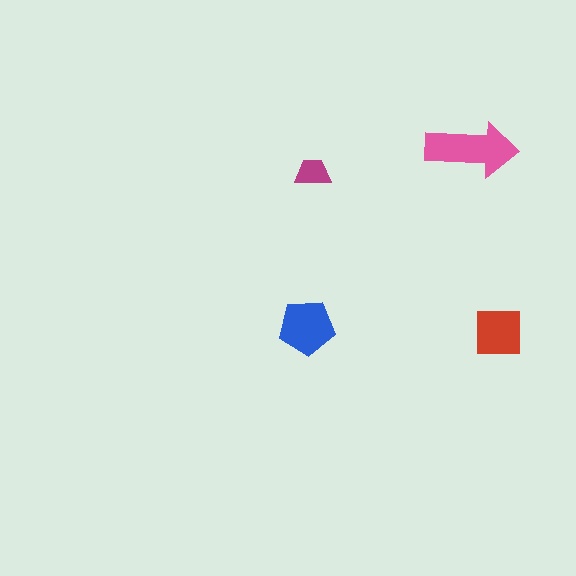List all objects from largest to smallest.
The pink arrow, the blue pentagon, the red square, the magenta trapezoid.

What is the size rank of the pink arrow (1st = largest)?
1st.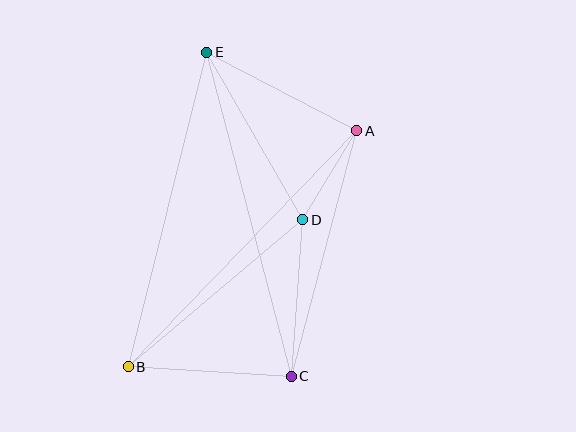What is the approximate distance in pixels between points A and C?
The distance between A and C is approximately 254 pixels.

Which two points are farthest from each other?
Points C and E are farthest from each other.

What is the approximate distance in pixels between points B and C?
The distance between B and C is approximately 164 pixels.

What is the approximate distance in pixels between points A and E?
The distance between A and E is approximately 169 pixels.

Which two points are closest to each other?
Points A and D are closest to each other.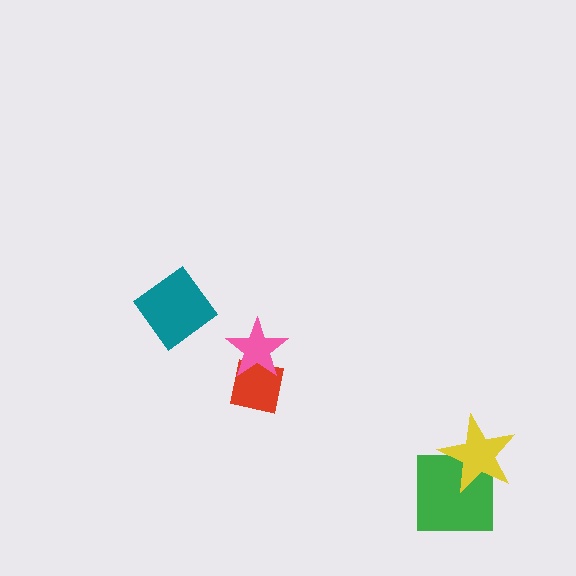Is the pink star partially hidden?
No, no other shape covers it.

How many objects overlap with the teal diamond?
0 objects overlap with the teal diamond.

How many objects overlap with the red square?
1 object overlaps with the red square.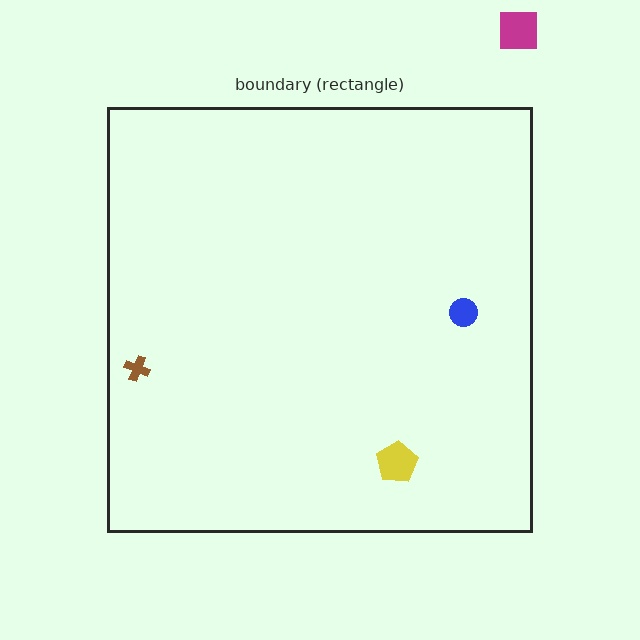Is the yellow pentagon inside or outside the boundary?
Inside.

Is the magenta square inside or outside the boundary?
Outside.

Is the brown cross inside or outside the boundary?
Inside.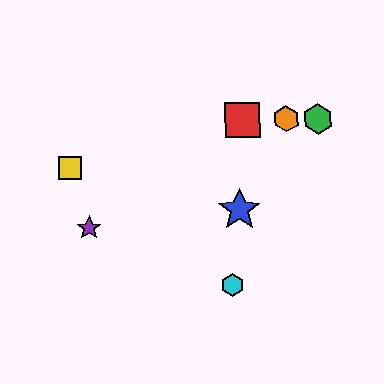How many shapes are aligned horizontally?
3 shapes (the red square, the green hexagon, the orange hexagon) are aligned horizontally.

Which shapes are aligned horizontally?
The red square, the green hexagon, the orange hexagon are aligned horizontally.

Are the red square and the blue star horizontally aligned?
No, the red square is at y≈120 and the blue star is at y≈209.